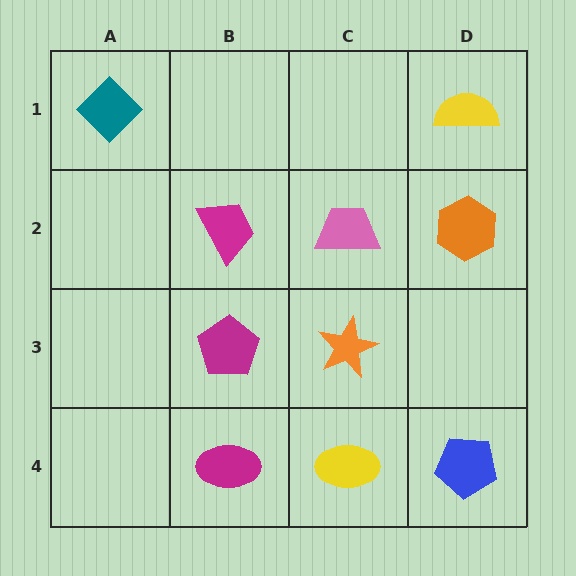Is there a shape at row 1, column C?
No, that cell is empty.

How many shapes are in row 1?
2 shapes.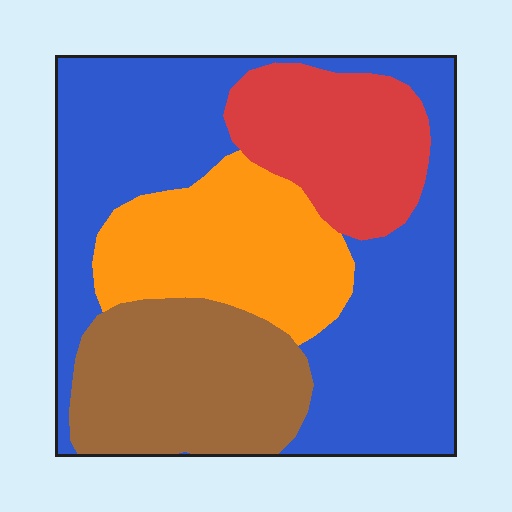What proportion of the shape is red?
Red covers roughly 15% of the shape.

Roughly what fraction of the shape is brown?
Brown covers roughly 20% of the shape.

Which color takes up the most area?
Blue, at roughly 45%.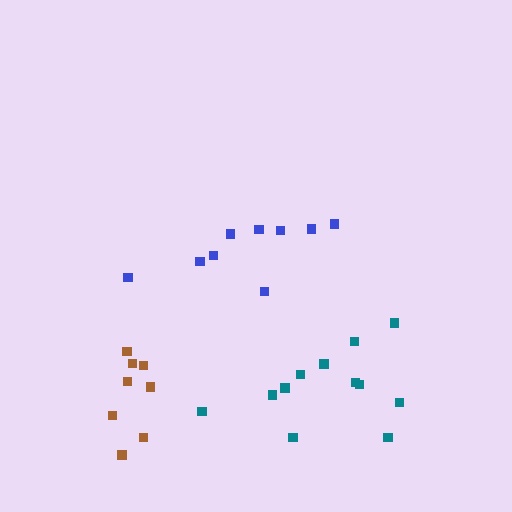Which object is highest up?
The blue cluster is topmost.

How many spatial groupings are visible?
There are 3 spatial groupings.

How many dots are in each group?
Group 1: 9 dots, Group 2: 8 dots, Group 3: 12 dots (29 total).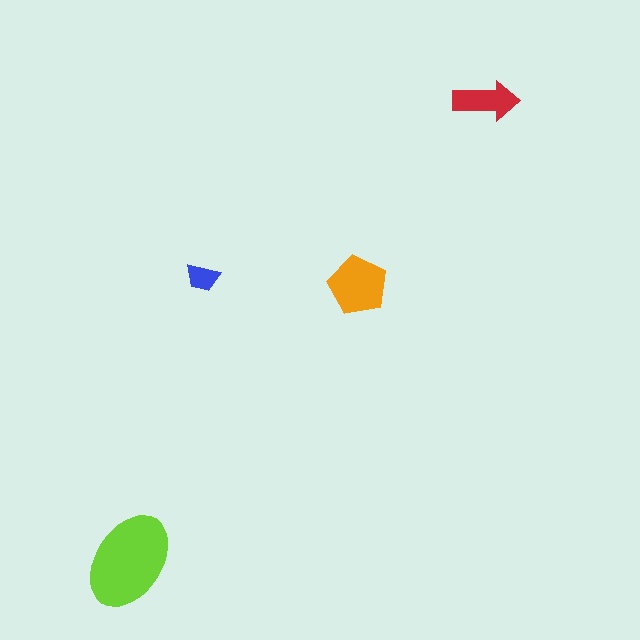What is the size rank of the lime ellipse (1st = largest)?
1st.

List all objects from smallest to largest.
The blue trapezoid, the red arrow, the orange pentagon, the lime ellipse.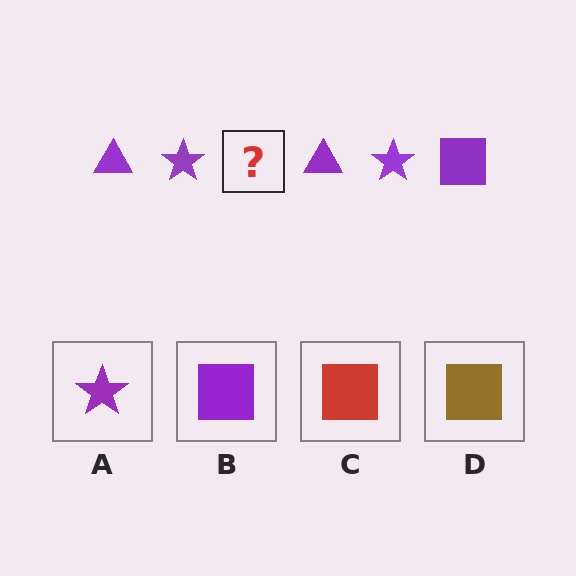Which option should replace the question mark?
Option B.